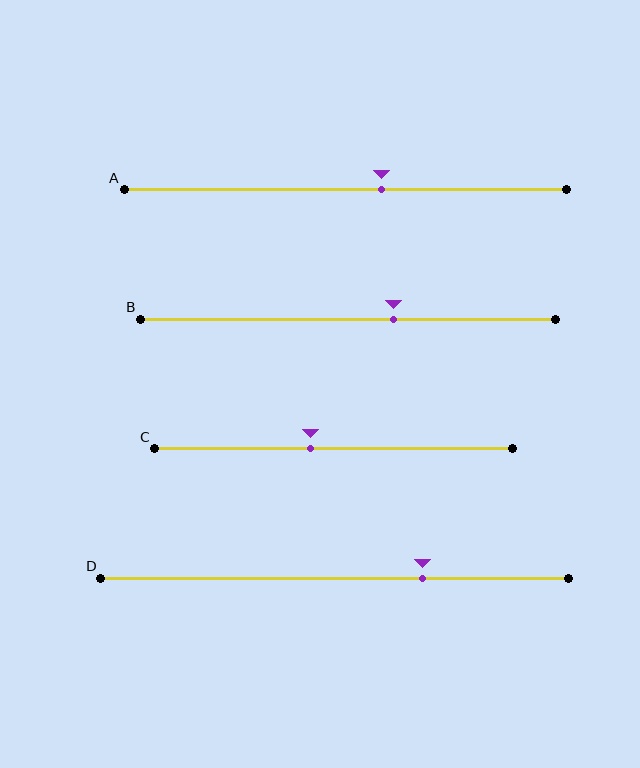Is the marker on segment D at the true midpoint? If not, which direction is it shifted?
No, the marker on segment D is shifted to the right by about 19% of the segment length.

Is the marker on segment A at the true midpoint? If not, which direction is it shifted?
No, the marker on segment A is shifted to the right by about 8% of the segment length.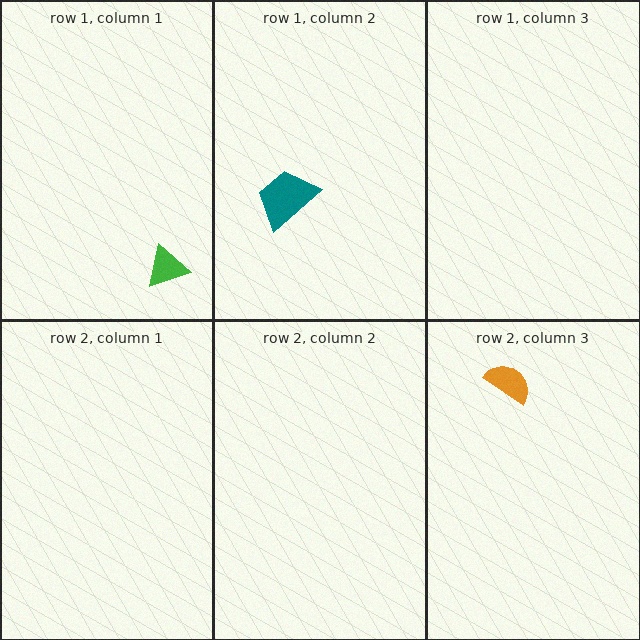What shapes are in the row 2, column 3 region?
The orange semicircle.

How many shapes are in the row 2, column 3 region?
1.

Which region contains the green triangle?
The row 1, column 1 region.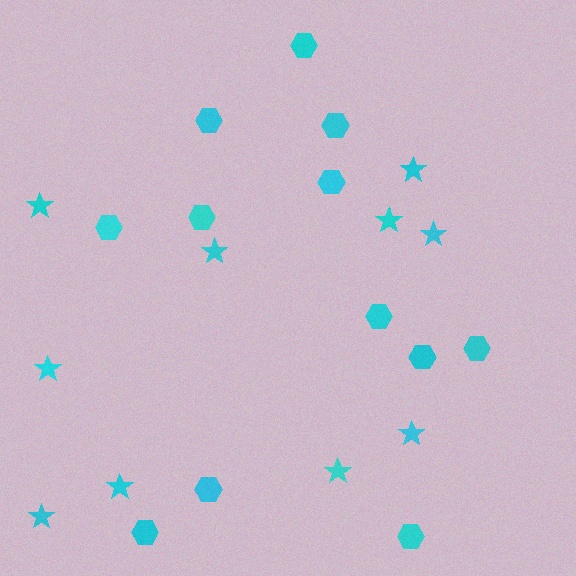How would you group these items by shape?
There are 2 groups: one group of hexagons (12) and one group of stars (10).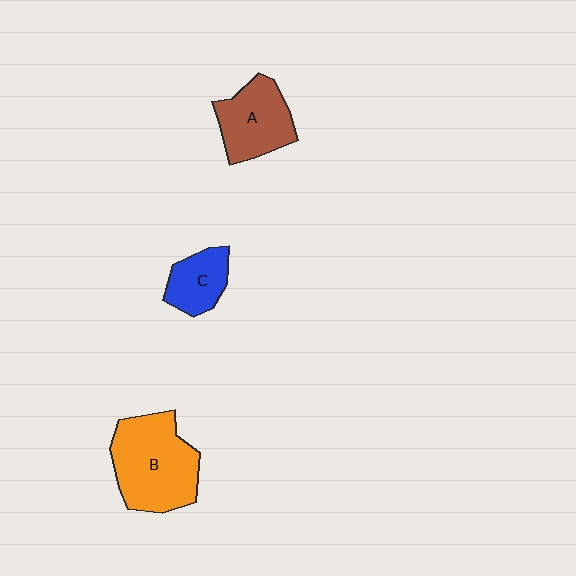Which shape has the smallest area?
Shape C (blue).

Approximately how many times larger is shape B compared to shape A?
Approximately 1.5 times.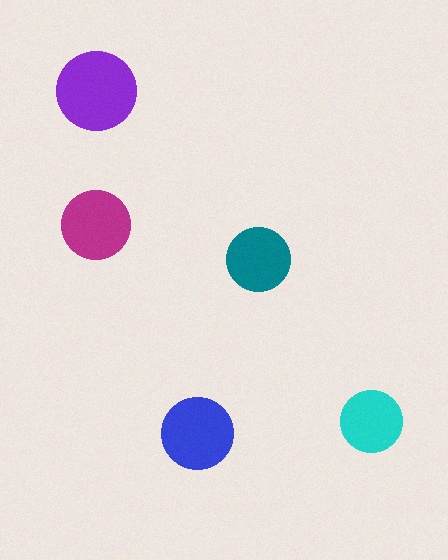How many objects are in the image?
There are 5 objects in the image.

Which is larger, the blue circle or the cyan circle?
The blue one.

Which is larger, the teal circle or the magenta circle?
The magenta one.